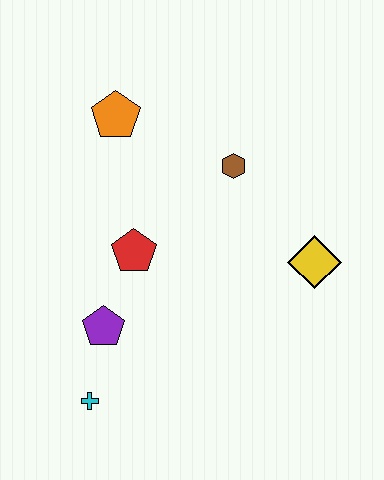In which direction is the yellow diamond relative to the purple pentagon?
The yellow diamond is to the right of the purple pentagon.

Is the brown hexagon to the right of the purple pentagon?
Yes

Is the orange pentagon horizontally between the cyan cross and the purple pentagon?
No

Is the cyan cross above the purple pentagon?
No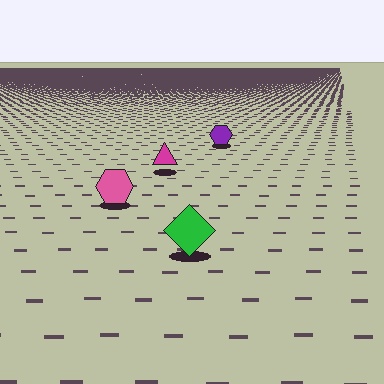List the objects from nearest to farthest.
From nearest to farthest: the green diamond, the pink hexagon, the magenta triangle, the purple hexagon.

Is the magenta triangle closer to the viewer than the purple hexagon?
Yes. The magenta triangle is closer — you can tell from the texture gradient: the ground texture is coarser near it.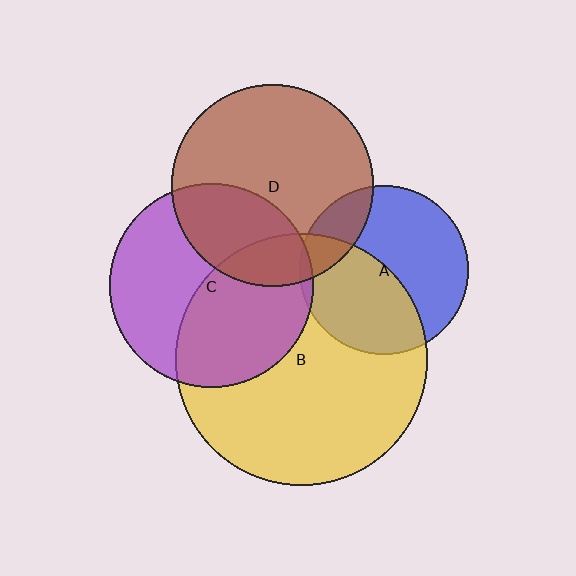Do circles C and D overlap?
Yes.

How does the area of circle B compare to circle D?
Approximately 1.5 times.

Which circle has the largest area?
Circle B (yellow).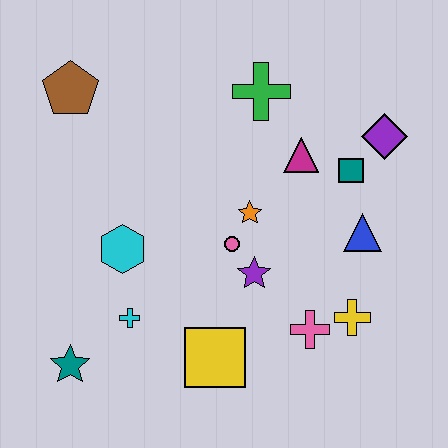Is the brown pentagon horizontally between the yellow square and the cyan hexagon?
No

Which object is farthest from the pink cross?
The brown pentagon is farthest from the pink cross.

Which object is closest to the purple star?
The pink circle is closest to the purple star.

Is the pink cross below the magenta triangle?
Yes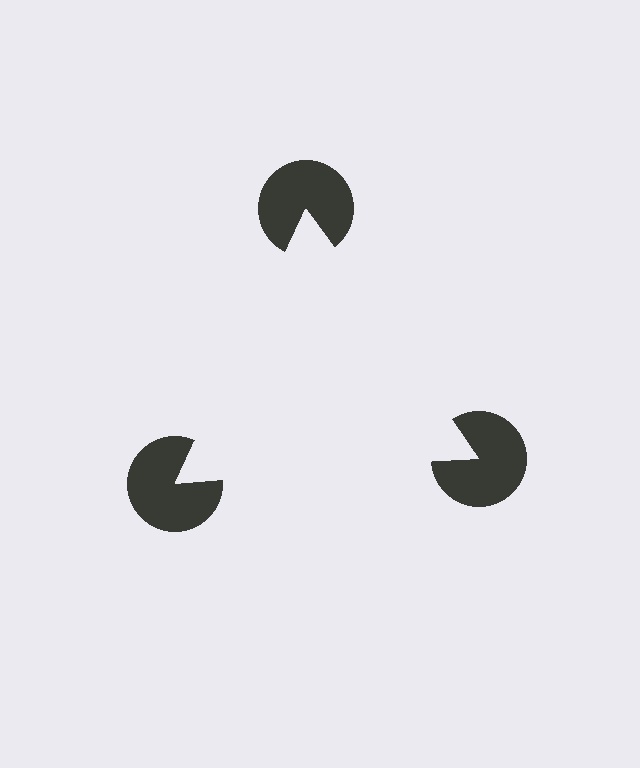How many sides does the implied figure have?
3 sides.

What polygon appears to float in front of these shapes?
An illusory triangle — its edges are inferred from the aligned wedge cuts in the pac-man discs, not physically drawn.